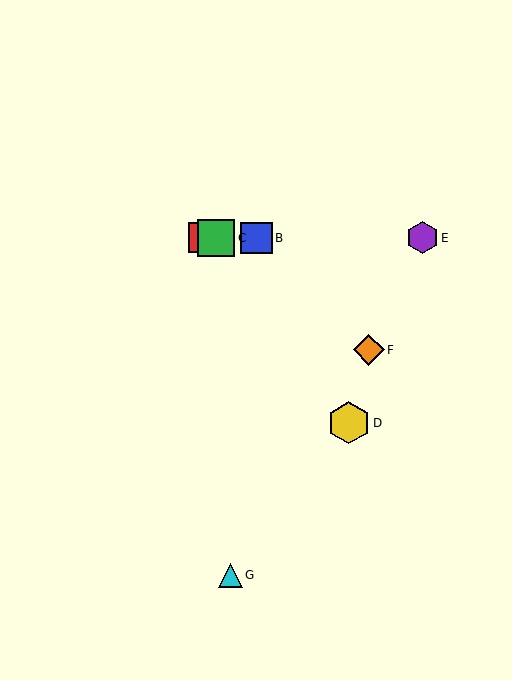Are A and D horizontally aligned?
No, A is at y≈238 and D is at y≈423.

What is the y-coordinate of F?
Object F is at y≈350.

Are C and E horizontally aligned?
Yes, both are at y≈238.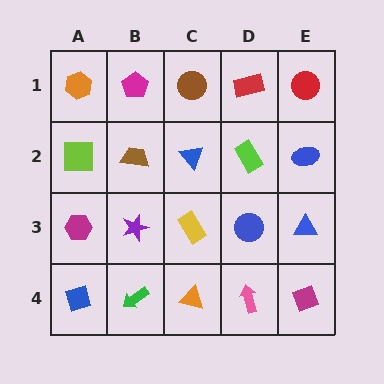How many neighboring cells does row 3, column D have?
4.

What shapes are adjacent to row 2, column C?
A brown circle (row 1, column C), a yellow rectangle (row 3, column C), a brown trapezoid (row 2, column B), a lime rectangle (row 2, column D).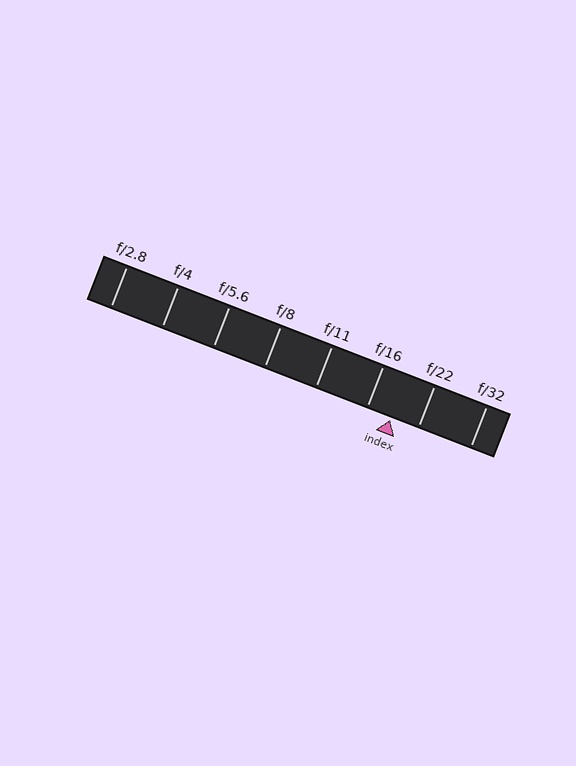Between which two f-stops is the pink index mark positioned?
The index mark is between f/16 and f/22.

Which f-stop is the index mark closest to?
The index mark is closest to f/16.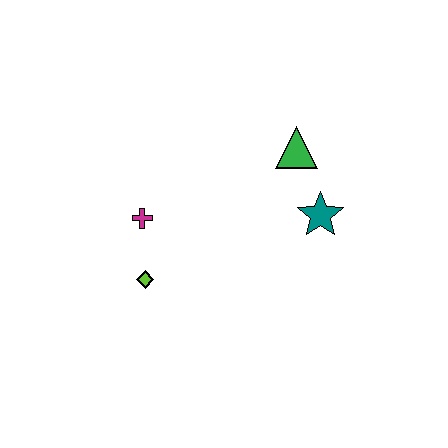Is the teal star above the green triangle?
No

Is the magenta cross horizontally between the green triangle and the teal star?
No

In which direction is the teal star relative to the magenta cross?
The teal star is to the right of the magenta cross.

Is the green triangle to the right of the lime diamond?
Yes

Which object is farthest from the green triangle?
The lime diamond is farthest from the green triangle.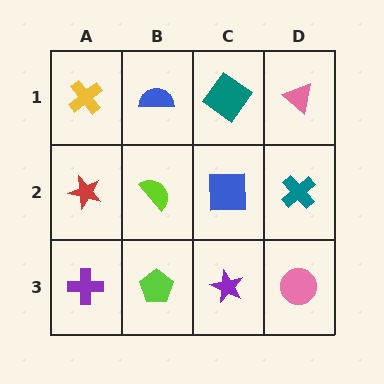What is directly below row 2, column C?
A purple star.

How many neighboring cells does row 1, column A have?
2.